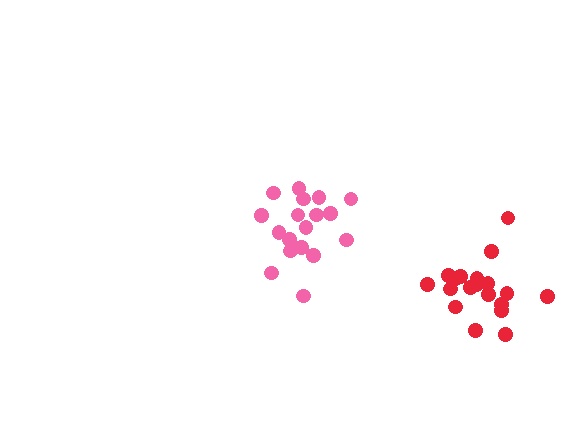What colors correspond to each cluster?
The clusters are colored: red, pink.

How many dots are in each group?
Group 1: 19 dots, Group 2: 18 dots (37 total).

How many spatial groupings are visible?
There are 2 spatial groupings.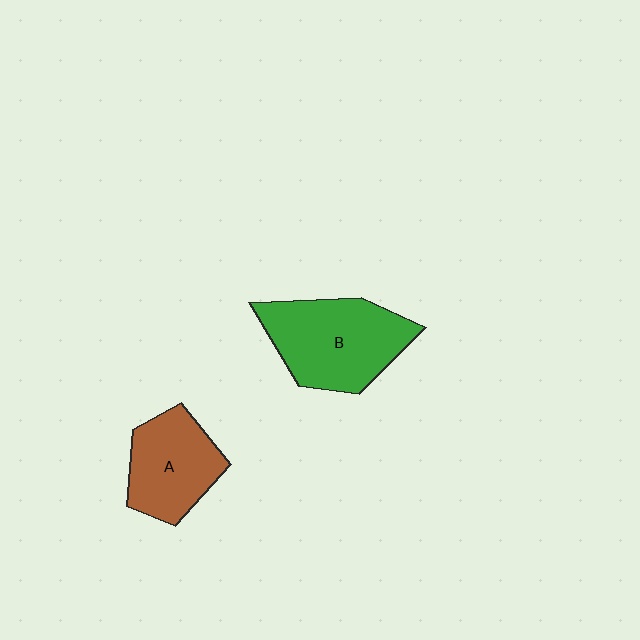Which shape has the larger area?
Shape B (green).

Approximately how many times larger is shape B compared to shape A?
Approximately 1.3 times.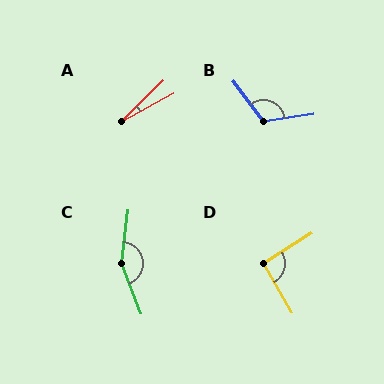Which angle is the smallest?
A, at approximately 16 degrees.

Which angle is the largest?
C, at approximately 152 degrees.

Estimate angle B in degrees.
Approximately 119 degrees.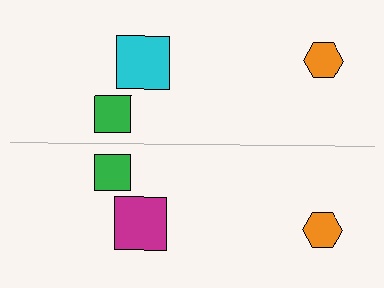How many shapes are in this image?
There are 6 shapes in this image.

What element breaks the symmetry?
The magenta square on the bottom side breaks the symmetry — its mirror counterpart is cyan.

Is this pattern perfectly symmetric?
No, the pattern is not perfectly symmetric. The magenta square on the bottom side breaks the symmetry — its mirror counterpart is cyan.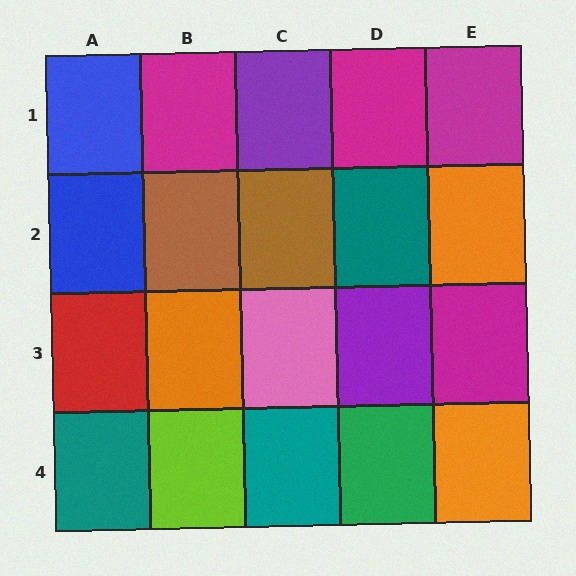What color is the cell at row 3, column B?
Orange.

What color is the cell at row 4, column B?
Lime.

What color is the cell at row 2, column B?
Brown.